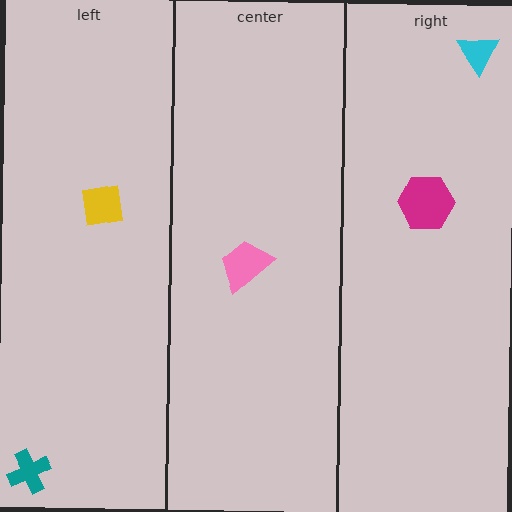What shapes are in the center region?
The pink trapezoid.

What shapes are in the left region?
The yellow square, the teal cross.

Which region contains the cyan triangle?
The right region.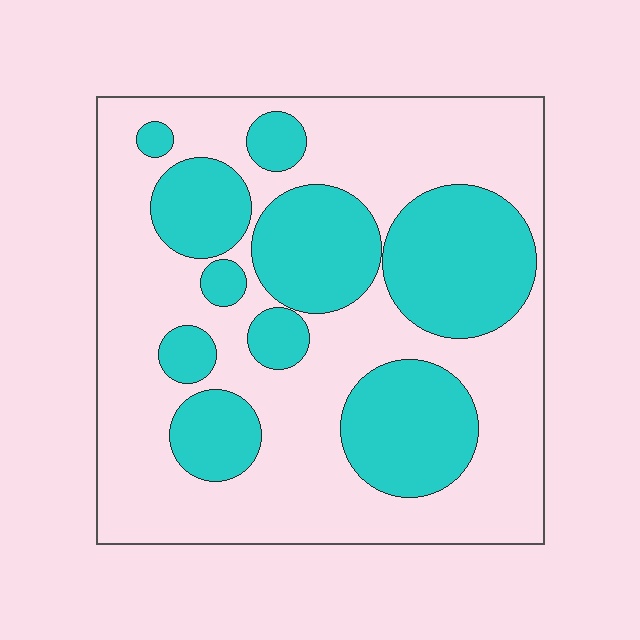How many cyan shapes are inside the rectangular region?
10.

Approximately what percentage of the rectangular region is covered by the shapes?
Approximately 35%.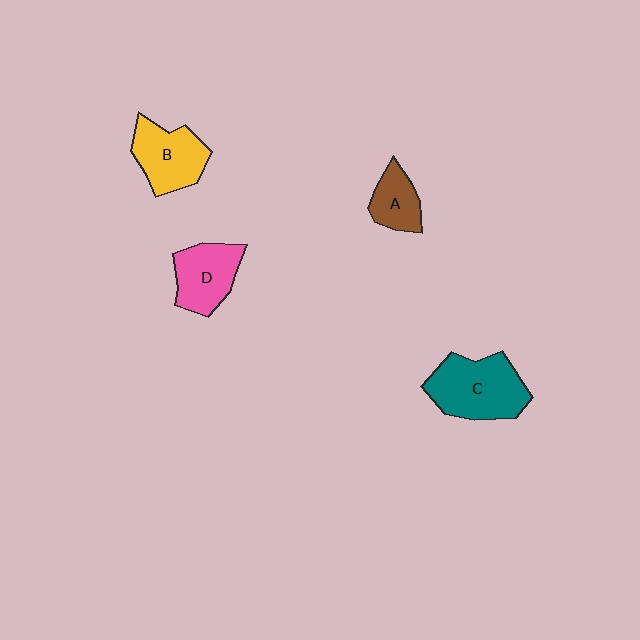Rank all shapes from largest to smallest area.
From largest to smallest: C (teal), B (yellow), D (pink), A (brown).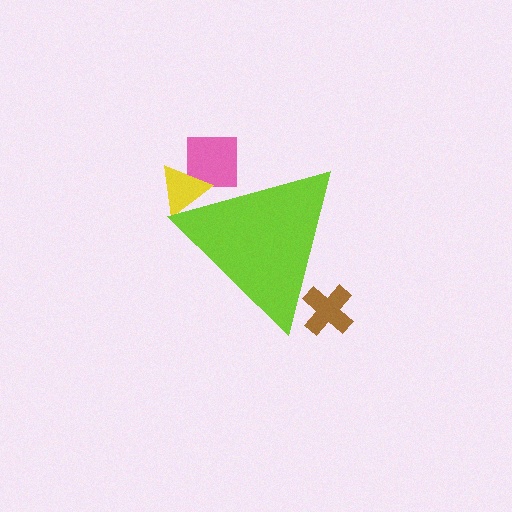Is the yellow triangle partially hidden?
Yes, the yellow triangle is partially hidden behind the lime triangle.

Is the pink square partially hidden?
Yes, the pink square is partially hidden behind the lime triangle.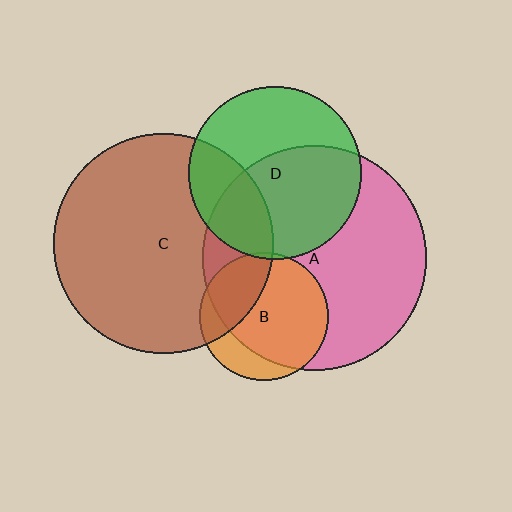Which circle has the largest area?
Circle A (pink).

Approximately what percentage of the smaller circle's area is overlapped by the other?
Approximately 55%.